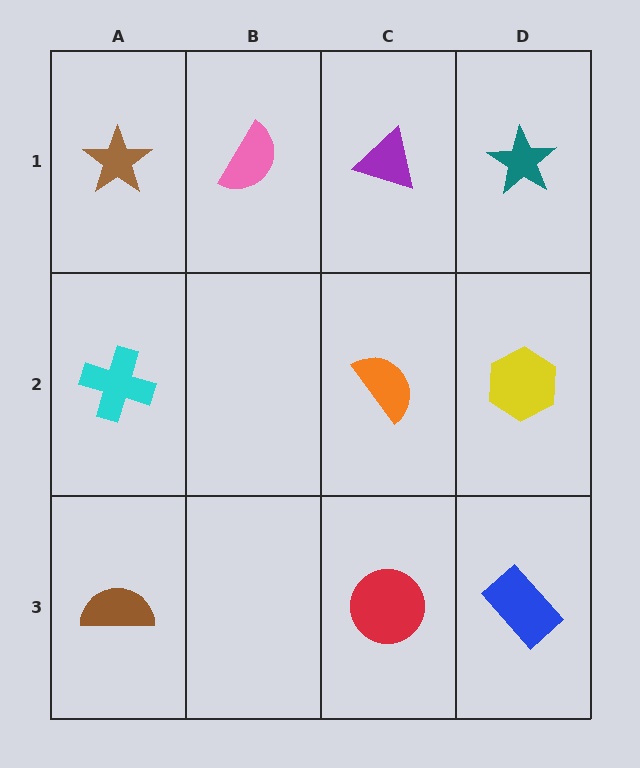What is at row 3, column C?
A red circle.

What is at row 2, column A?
A cyan cross.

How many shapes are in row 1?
4 shapes.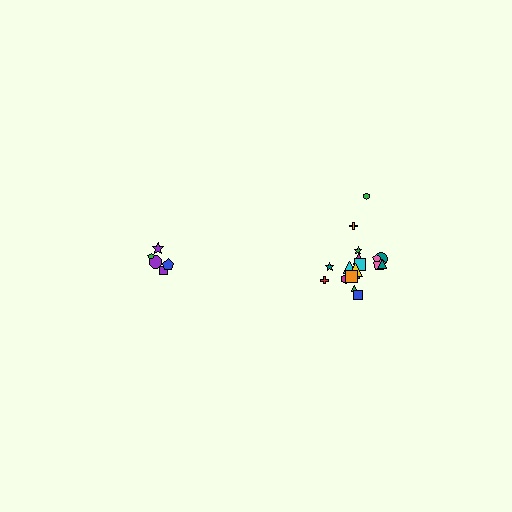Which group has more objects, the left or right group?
The right group.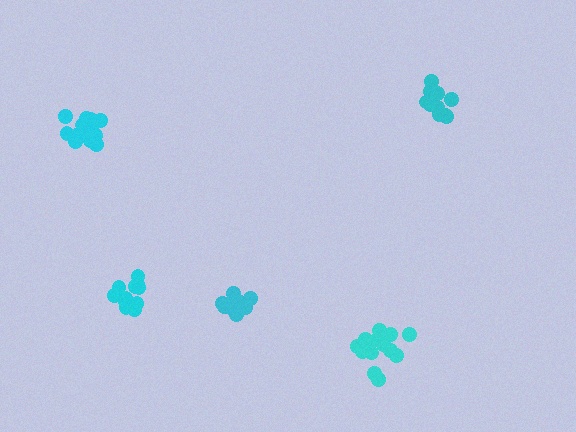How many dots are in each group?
Group 1: 14 dots, Group 2: 15 dots, Group 3: 12 dots, Group 4: 12 dots, Group 5: 12 dots (65 total).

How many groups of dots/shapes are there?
There are 5 groups.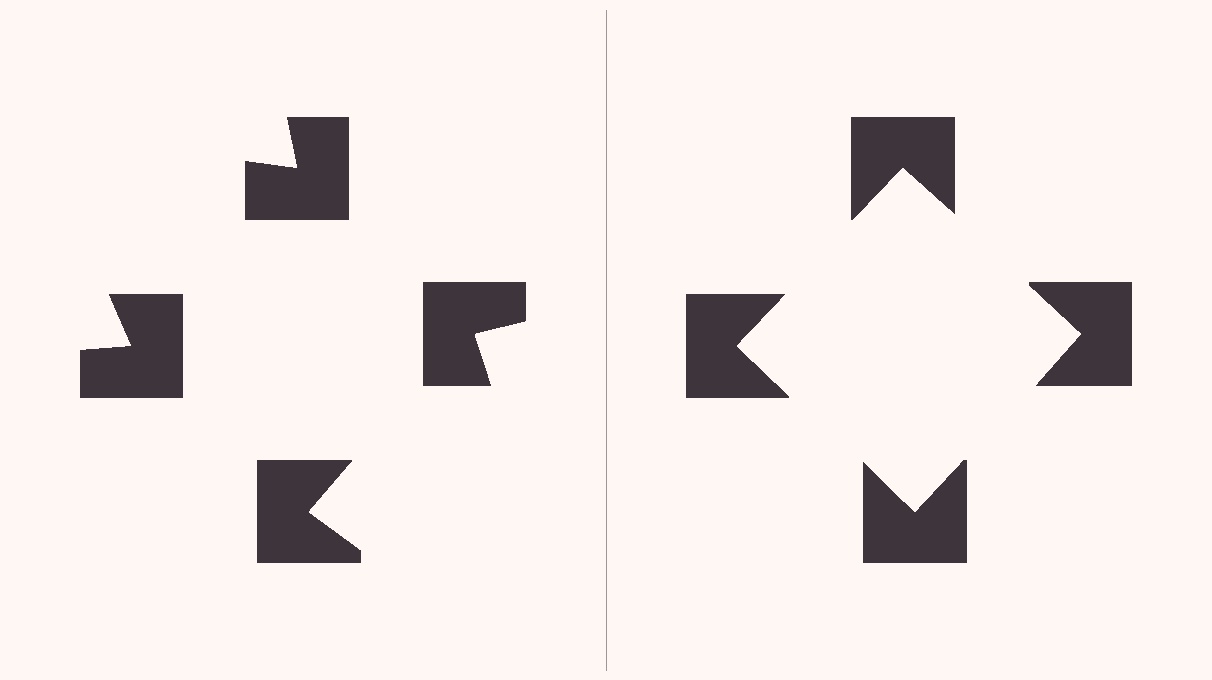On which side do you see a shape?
An illusory square appears on the right side. On the left side the wedge cuts are rotated, so no coherent shape forms.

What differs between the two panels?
The notched squares are positioned identically on both sides; only the wedge orientations differ. On the right they align to a square; on the left they are misaligned.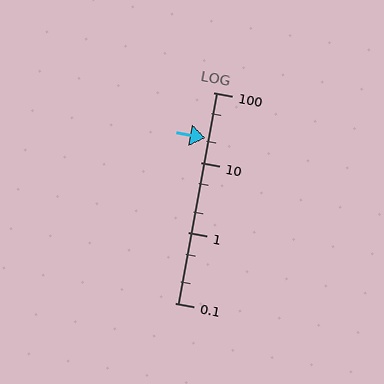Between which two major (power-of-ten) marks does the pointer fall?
The pointer is between 10 and 100.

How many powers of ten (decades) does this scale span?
The scale spans 3 decades, from 0.1 to 100.